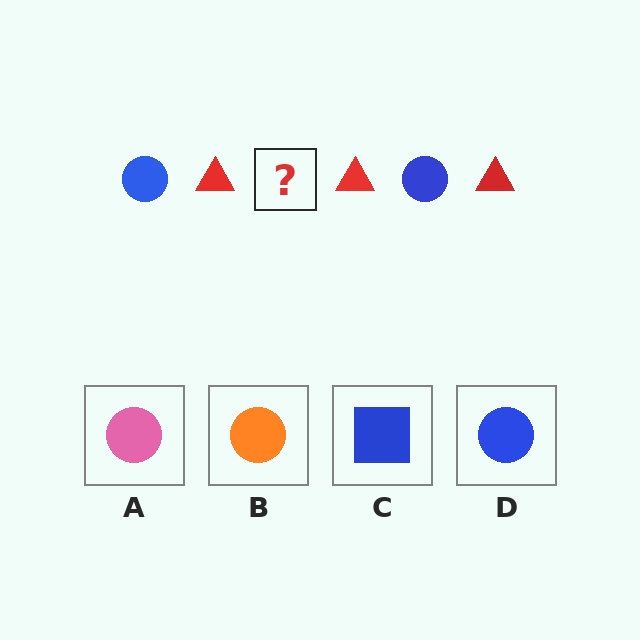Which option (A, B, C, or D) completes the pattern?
D.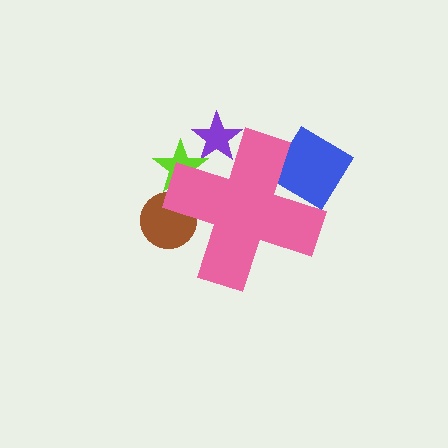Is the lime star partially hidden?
Yes, the lime star is partially hidden behind the pink cross.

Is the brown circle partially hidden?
Yes, the brown circle is partially hidden behind the pink cross.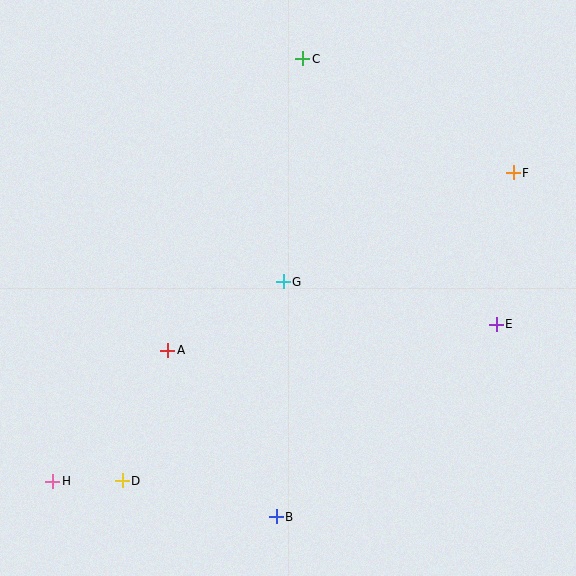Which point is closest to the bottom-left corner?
Point H is closest to the bottom-left corner.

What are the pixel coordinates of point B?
Point B is at (276, 517).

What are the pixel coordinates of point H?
Point H is at (53, 481).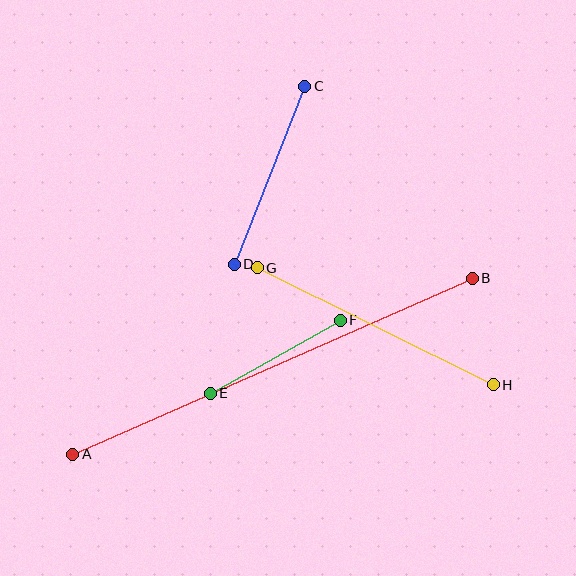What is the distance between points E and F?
The distance is approximately 149 pixels.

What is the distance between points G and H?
The distance is approximately 264 pixels.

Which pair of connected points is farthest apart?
Points A and B are farthest apart.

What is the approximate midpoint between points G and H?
The midpoint is at approximately (375, 326) pixels.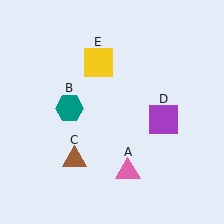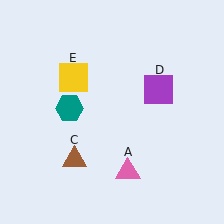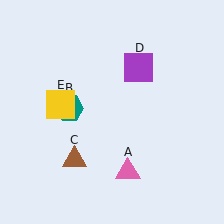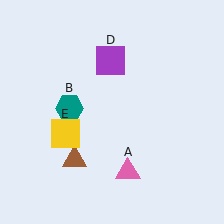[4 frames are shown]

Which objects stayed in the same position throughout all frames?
Pink triangle (object A) and teal hexagon (object B) and brown triangle (object C) remained stationary.